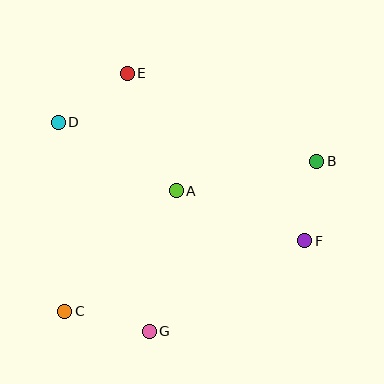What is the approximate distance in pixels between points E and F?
The distance between E and F is approximately 244 pixels.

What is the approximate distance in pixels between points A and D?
The distance between A and D is approximately 136 pixels.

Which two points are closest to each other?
Points B and F are closest to each other.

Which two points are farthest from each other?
Points B and C are farthest from each other.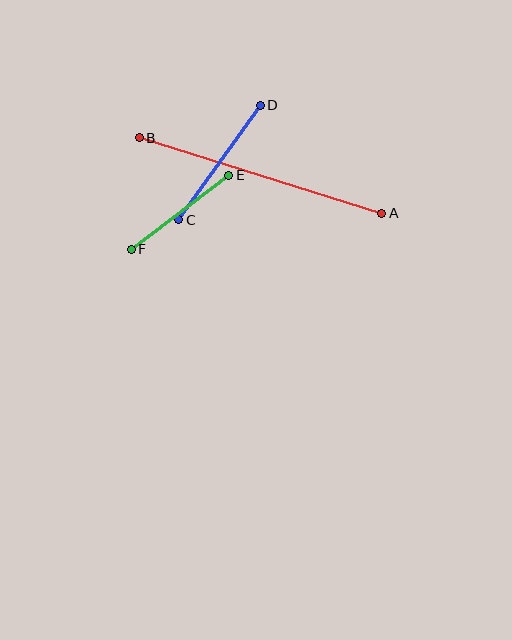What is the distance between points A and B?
The distance is approximately 254 pixels.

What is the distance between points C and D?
The distance is approximately 141 pixels.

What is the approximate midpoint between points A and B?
The midpoint is at approximately (260, 176) pixels.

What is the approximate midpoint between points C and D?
The midpoint is at approximately (220, 162) pixels.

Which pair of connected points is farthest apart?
Points A and B are farthest apart.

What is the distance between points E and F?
The distance is approximately 122 pixels.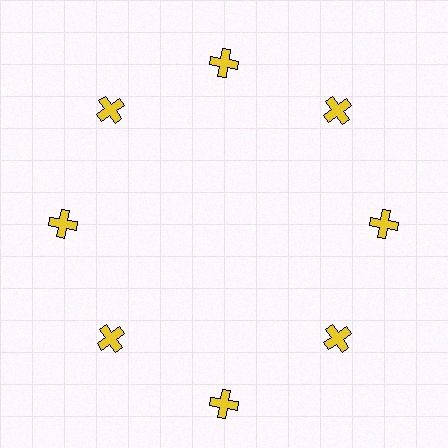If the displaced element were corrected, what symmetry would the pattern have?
It would have 8-fold rotational symmetry — the pattern would map onto itself every 45 degrees.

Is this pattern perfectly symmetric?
No. The 8 yellow crosses are arranged in a ring, but one element near the 6 o'clock position is pushed outward from the center, breaking the 8-fold rotational symmetry.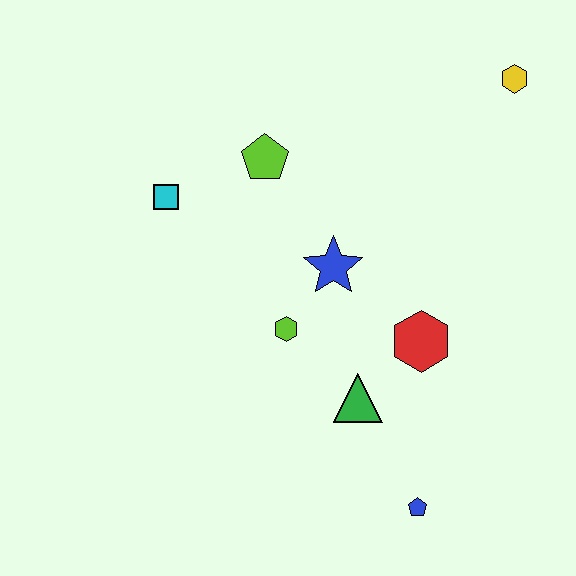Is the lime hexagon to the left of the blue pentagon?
Yes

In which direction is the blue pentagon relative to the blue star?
The blue pentagon is below the blue star.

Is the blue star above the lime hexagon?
Yes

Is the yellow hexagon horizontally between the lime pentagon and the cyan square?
No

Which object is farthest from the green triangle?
The yellow hexagon is farthest from the green triangle.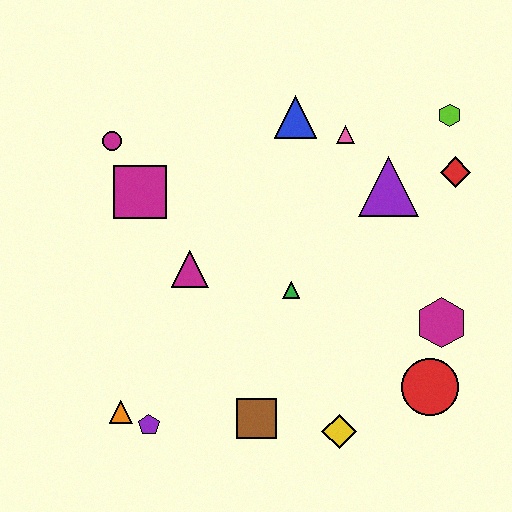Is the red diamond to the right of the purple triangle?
Yes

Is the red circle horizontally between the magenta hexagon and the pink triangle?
Yes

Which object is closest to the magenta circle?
The magenta square is closest to the magenta circle.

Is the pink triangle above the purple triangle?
Yes